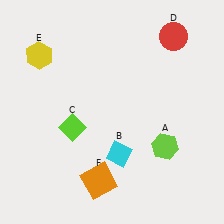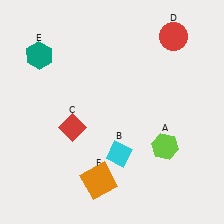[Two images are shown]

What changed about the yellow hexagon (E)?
In Image 1, E is yellow. In Image 2, it changed to teal.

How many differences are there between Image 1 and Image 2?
There are 2 differences between the two images.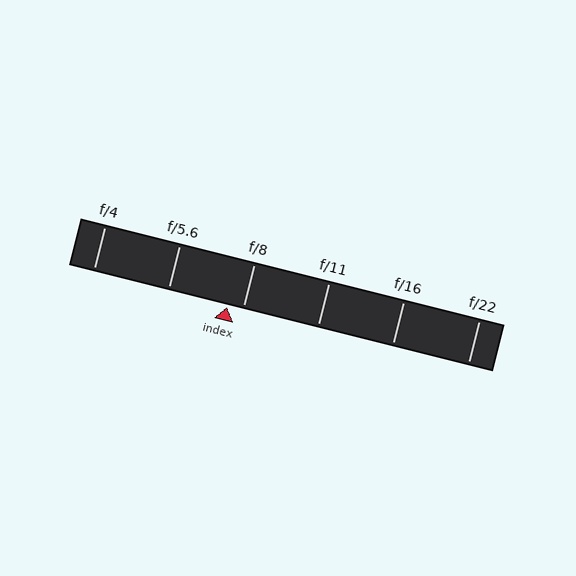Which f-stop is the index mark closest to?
The index mark is closest to f/8.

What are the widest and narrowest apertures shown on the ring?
The widest aperture shown is f/4 and the narrowest is f/22.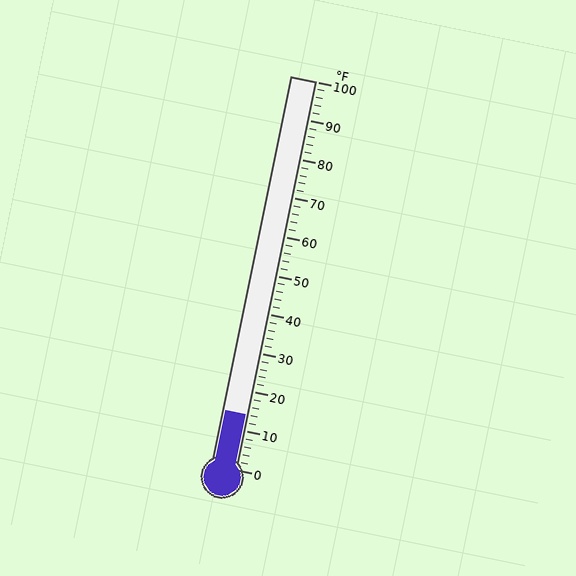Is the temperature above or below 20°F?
The temperature is below 20°F.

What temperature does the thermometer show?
The thermometer shows approximately 14°F.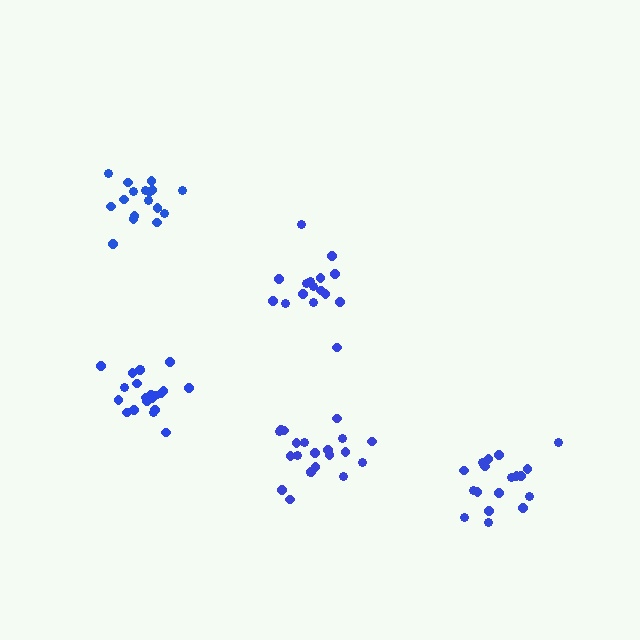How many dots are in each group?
Group 1: 17 dots, Group 2: 21 dots, Group 3: 18 dots, Group 4: 16 dots, Group 5: 21 dots (93 total).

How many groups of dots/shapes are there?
There are 5 groups.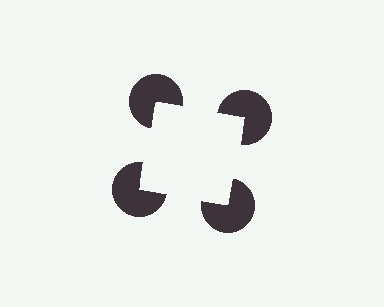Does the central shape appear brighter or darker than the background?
It typically appears slightly brighter than the background, even though no actual brightness change is drawn.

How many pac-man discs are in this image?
There are 4 — one at each vertex of the illusory square.